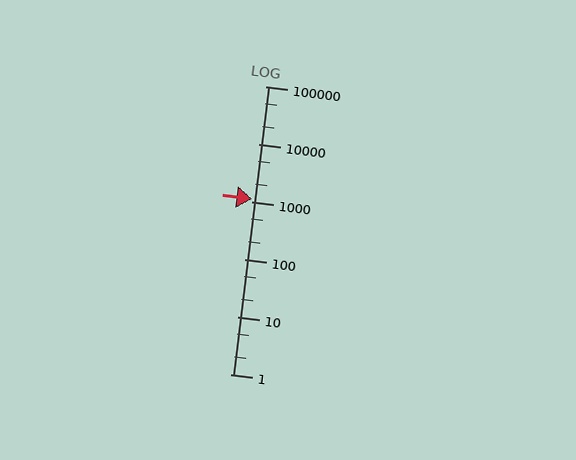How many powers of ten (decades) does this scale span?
The scale spans 5 decades, from 1 to 100000.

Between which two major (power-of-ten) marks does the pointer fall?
The pointer is between 1000 and 10000.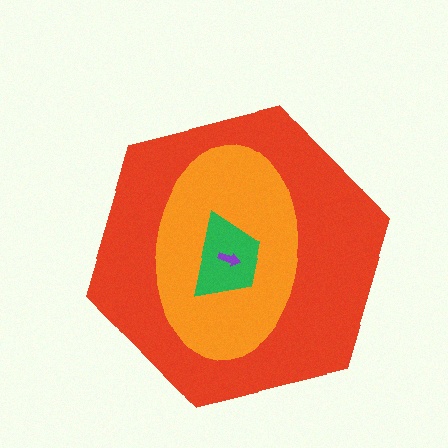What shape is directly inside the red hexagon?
The orange ellipse.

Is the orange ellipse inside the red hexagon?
Yes.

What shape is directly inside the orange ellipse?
The green trapezoid.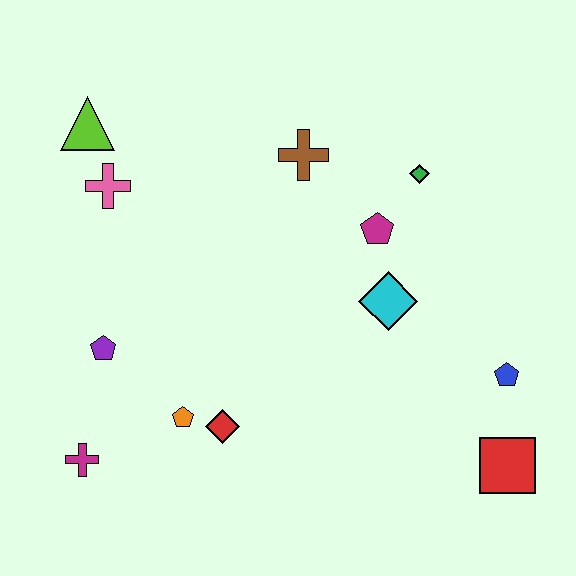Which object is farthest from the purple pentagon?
The red square is farthest from the purple pentagon.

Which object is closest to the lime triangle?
The pink cross is closest to the lime triangle.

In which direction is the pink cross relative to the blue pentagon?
The pink cross is to the left of the blue pentagon.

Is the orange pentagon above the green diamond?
No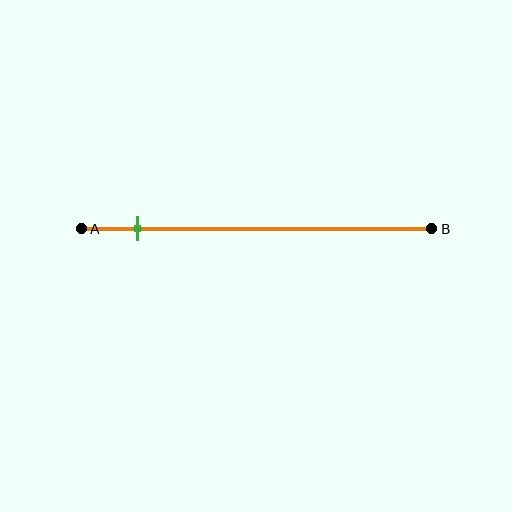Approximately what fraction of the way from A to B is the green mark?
The green mark is approximately 15% of the way from A to B.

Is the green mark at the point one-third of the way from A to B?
No, the mark is at about 15% from A, not at the 33% one-third point.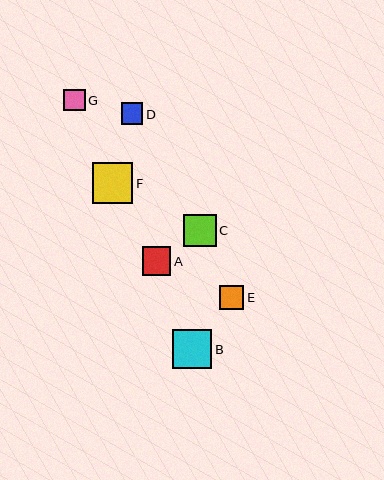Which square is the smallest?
Square D is the smallest with a size of approximately 21 pixels.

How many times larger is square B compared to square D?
Square B is approximately 1.8 times the size of square D.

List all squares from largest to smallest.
From largest to smallest: F, B, C, A, E, G, D.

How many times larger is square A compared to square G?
Square A is approximately 1.3 times the size of square G.